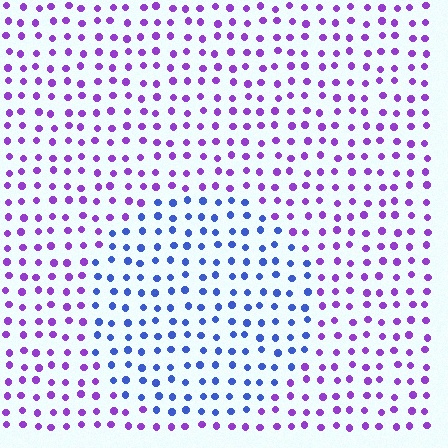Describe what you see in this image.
The image is filled with small purple elements in a uniform arrangement. A circle-shaped region is visible where the elements are tinted to a slightly different hue, forming a subtle color boundary.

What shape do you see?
I see a circle.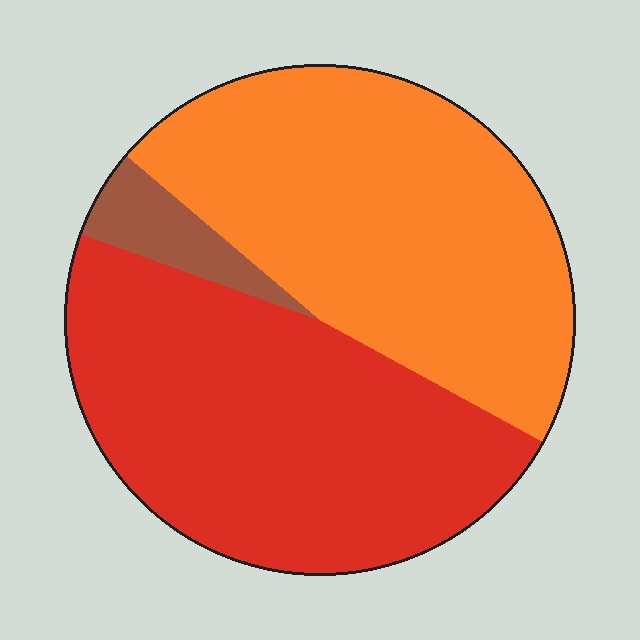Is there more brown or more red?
Red.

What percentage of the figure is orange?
Orange takes up between a third and a half of the figure.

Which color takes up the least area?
Brown, at roughly 5%.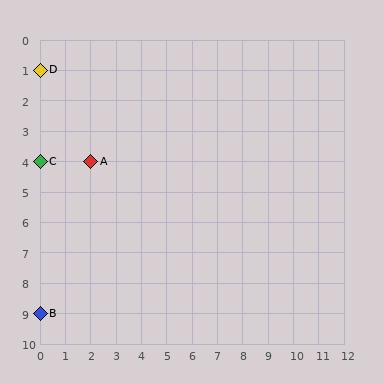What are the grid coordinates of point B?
Point B is at grid coordinates (0, 9).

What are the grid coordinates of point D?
Point D is at grid coordinates (0, 1).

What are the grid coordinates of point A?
Point A is at grid coordinates (2, 4).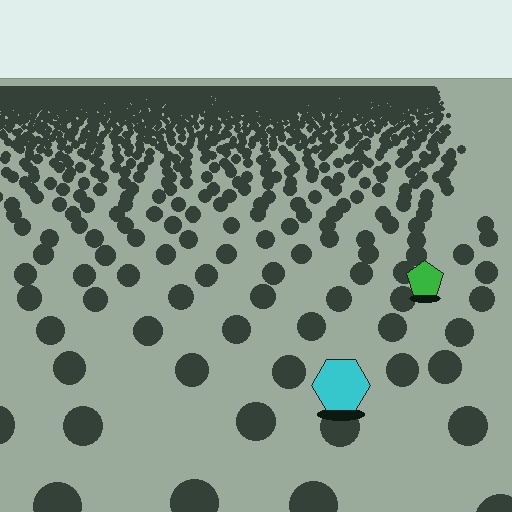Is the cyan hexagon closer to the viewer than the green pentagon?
Yes. The cyan hexagon is closer — you can tell from the texture gradient: the ground texture is coarser near it.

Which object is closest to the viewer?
The cyan hexagon is closest. The texture marks near it are larger and more spread out.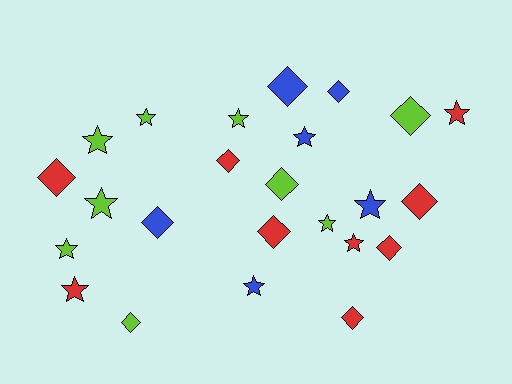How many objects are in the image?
There are 24 objects.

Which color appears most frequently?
Lime, with 9 objects.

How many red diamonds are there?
There are 6 red diamonds.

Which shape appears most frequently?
Diamond, with 12 objects.